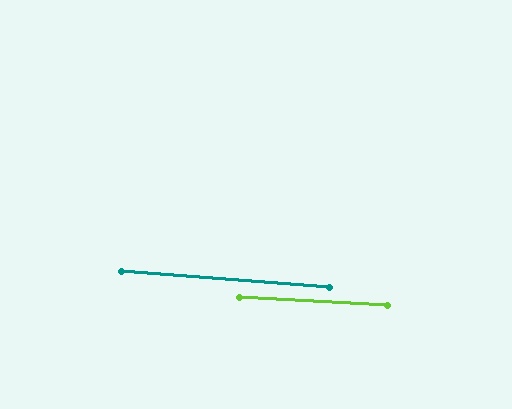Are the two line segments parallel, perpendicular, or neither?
Parallel — their directions differ by only 1.3°.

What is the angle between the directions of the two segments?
Approximately 1 degree.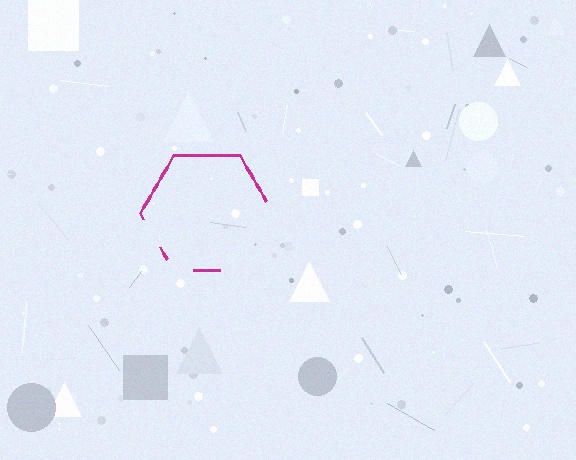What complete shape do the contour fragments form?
The contour fragments form a hexagon.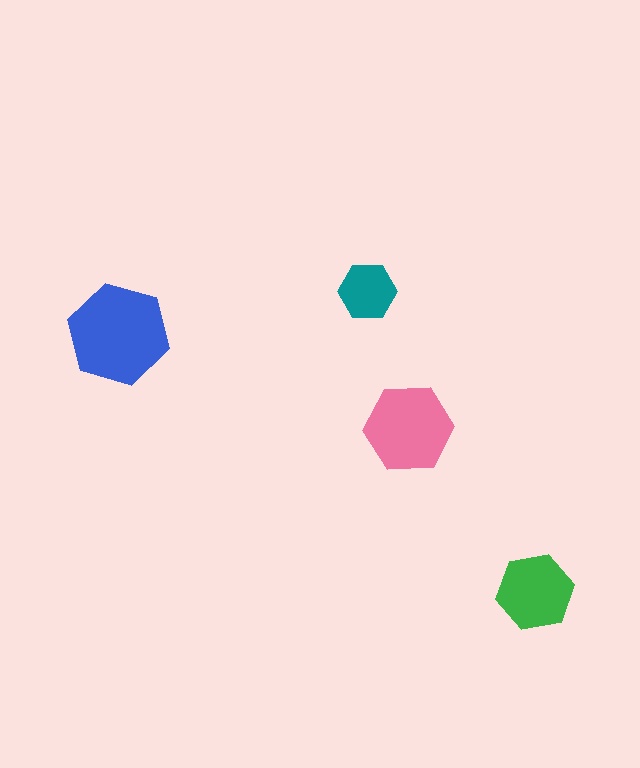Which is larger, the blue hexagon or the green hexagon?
The blue one.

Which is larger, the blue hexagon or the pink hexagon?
The blue one.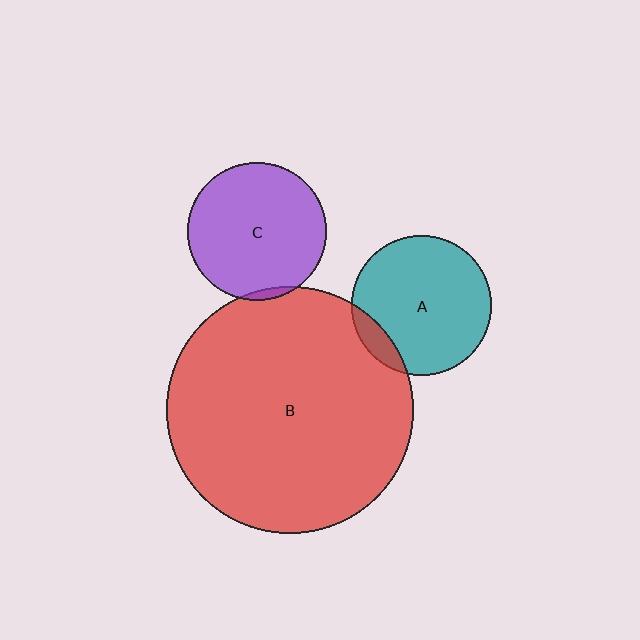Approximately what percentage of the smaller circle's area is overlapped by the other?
Approximately 5%.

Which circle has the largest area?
Circle B (red).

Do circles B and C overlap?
Yes.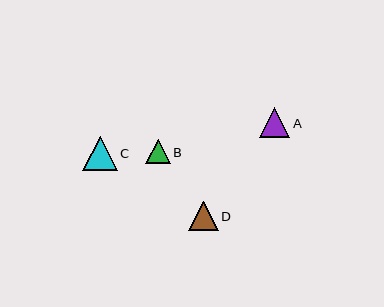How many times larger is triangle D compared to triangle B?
Triangle D is approximately 1.2 times the size of triangle B.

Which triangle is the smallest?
Triangle B is the smallest with a size of approximately 24 pixels.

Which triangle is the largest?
Triangle C is the largest with a size of approximately 34 pixels.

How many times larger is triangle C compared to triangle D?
Triangle C is approximately 1.2 times the size of triangle D.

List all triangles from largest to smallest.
From largest to smallest: C, A, D, B.